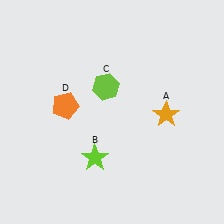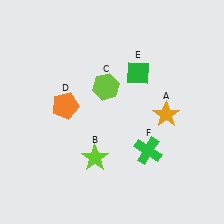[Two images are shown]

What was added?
A green diamond (E), a green cross (F) were added in Image 2.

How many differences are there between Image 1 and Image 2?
There are 2 differences between the two images.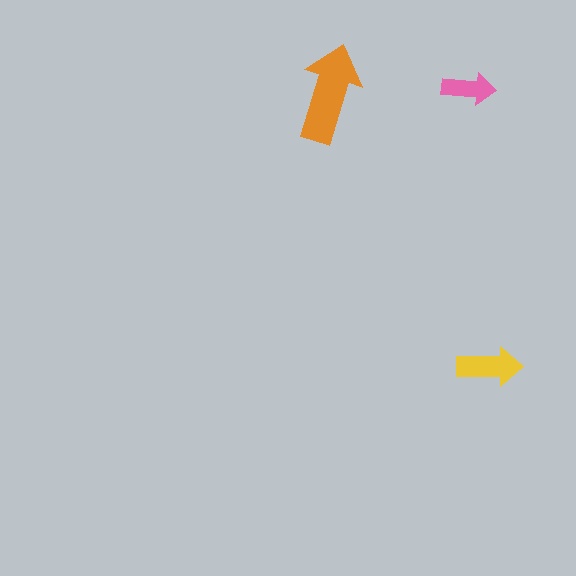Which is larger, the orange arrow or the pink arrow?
The orange one.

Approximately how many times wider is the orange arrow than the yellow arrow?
About 1.5 times wider.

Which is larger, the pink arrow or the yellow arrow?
The yellow one.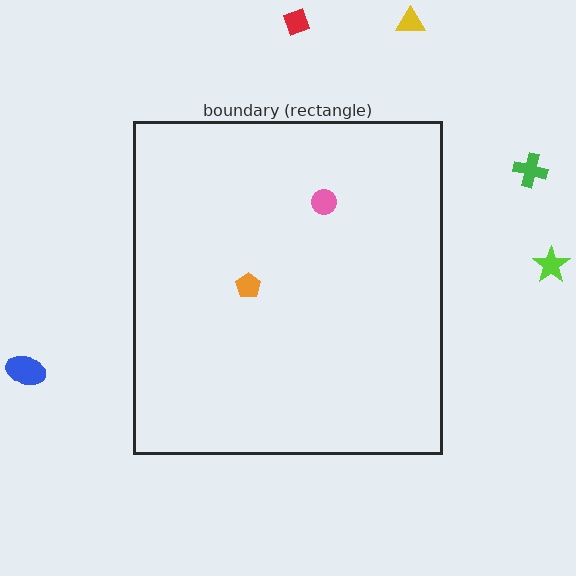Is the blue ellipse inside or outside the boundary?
Outside.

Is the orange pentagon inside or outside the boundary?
Inside.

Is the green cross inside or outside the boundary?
Outside.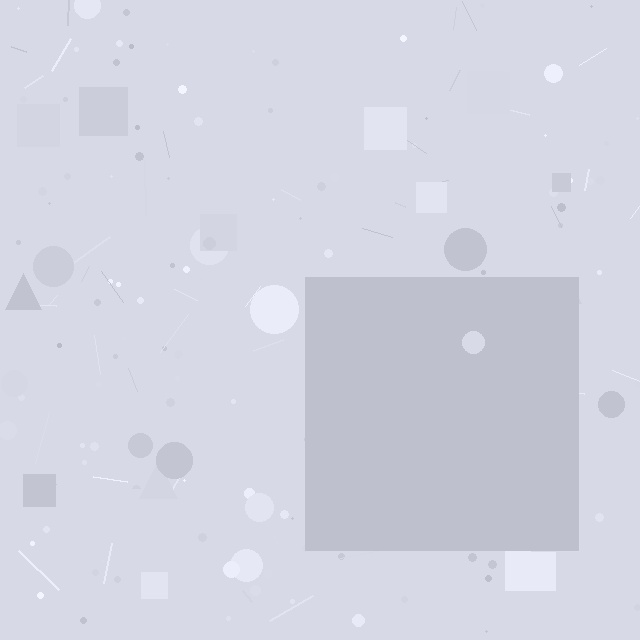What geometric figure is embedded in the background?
A square is embedded in the background.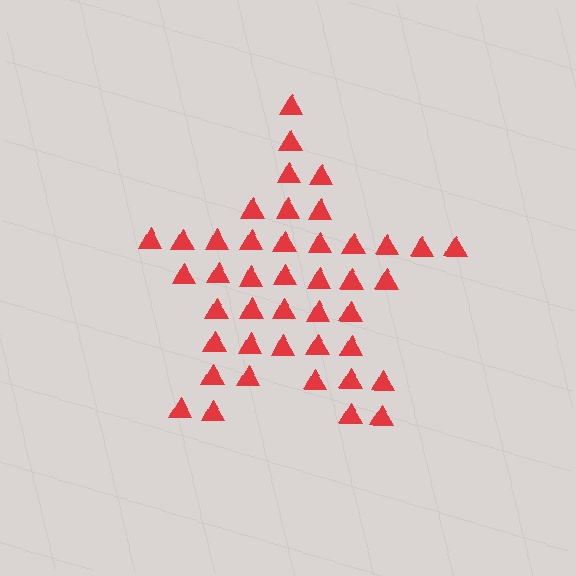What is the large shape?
The large shape is a star.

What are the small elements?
The small elements are triangles.